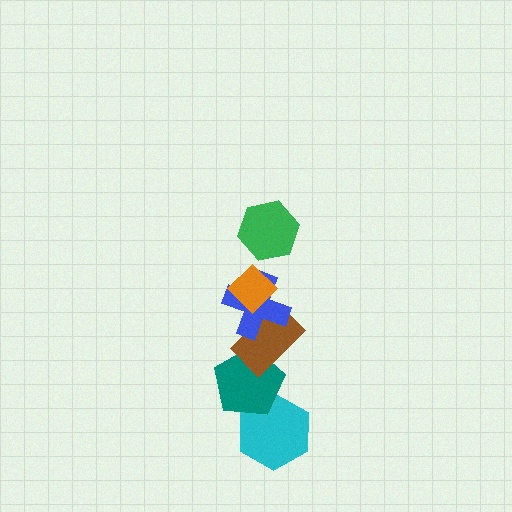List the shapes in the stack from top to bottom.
From top to bottom: the green hexagon, the orange diamond, the blue cross, the brown rectangle, the teal pentagon, the cyan hexagon.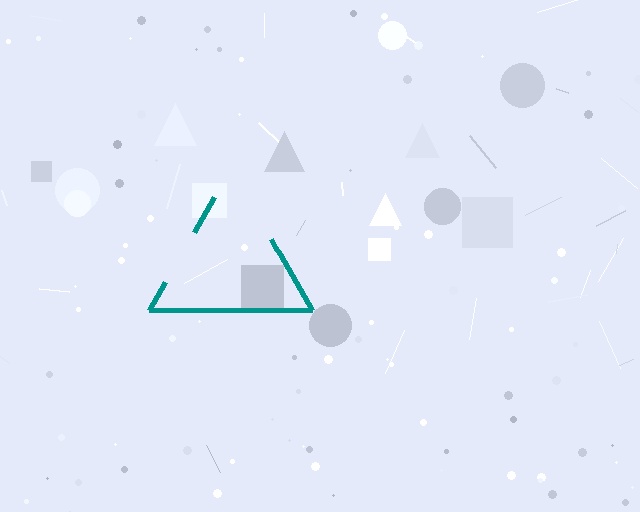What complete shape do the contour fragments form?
The contour fragments form a triangle.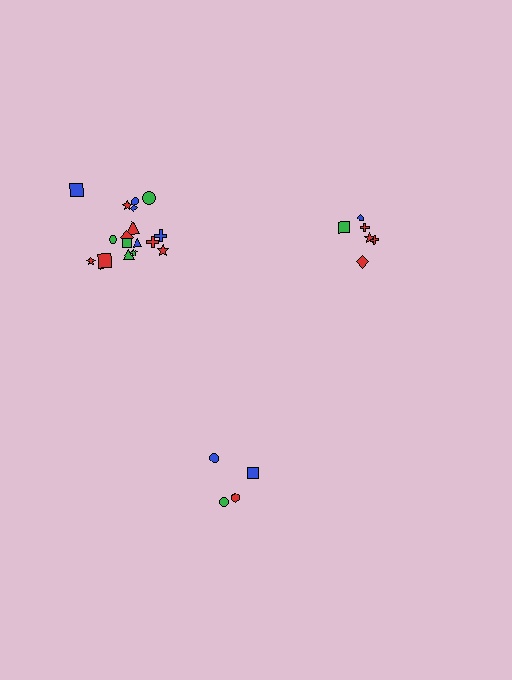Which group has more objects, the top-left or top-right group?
The top-left group.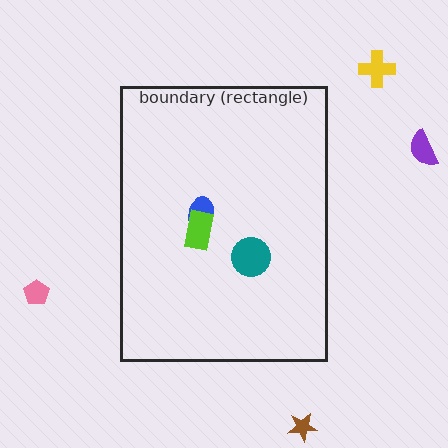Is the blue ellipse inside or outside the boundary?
Inside.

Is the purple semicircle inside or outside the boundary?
Outside.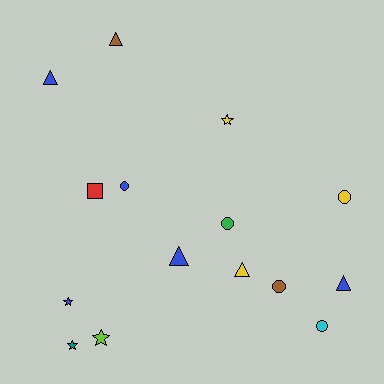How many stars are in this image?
There are 4 stars.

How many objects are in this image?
There are 15 objects.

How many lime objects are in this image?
There is 1 lime object.